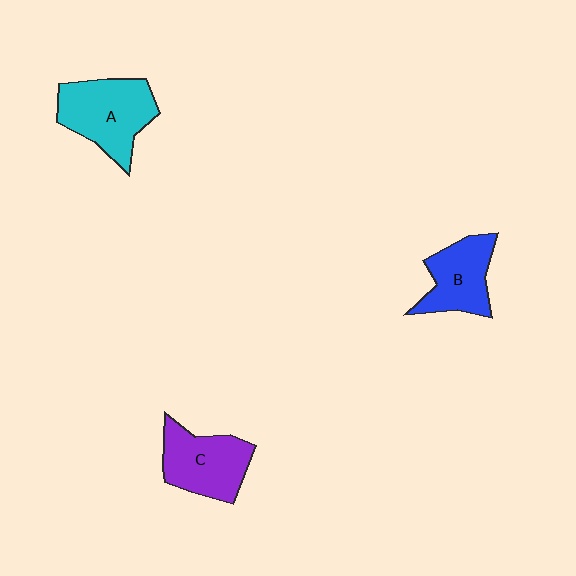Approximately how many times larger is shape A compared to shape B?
Approximately 1.3 times.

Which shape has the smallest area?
Shape B (blue).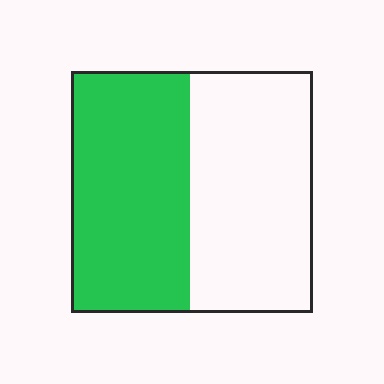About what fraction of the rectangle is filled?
About one half (1/2).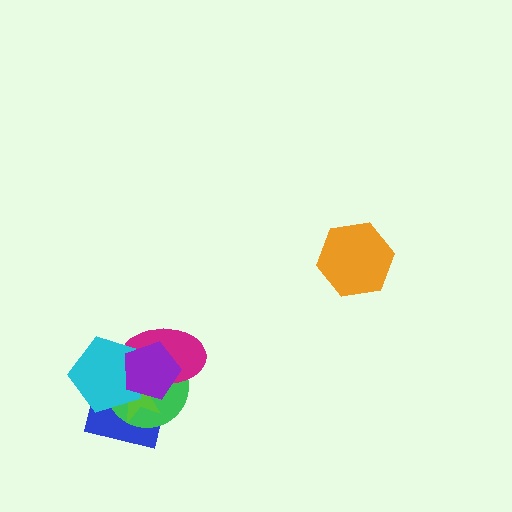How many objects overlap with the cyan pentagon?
5 objects overlap with the cyan pentagon.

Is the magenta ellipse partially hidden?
Yes, it is partially covered by another shape.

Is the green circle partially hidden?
Yes, it is partially covered by another shape.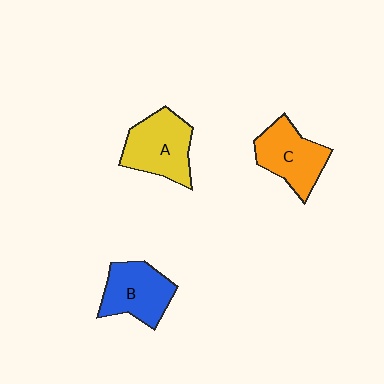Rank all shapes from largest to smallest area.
From largest to smallest: A (yellow), C (orange), B (blue).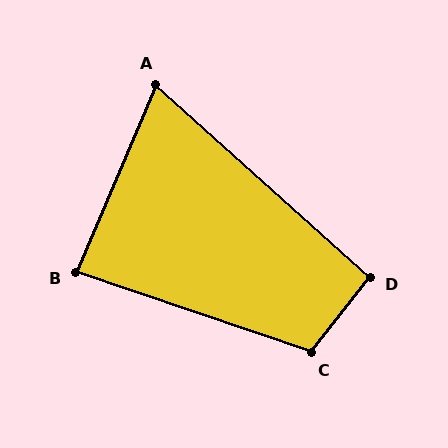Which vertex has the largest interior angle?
C, at approximately 109 degrees.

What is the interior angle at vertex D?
Approximately 94 degrees (approximately right).